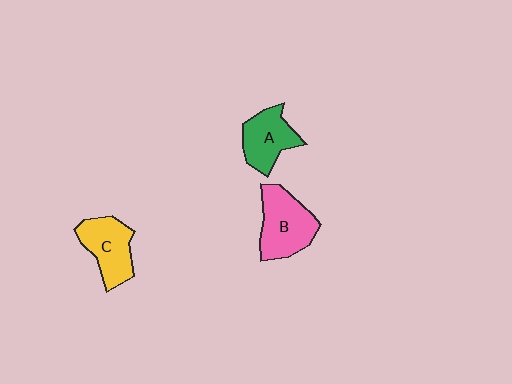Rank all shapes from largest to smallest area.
From largest to smallest: B (pink), C (yellow), A (green).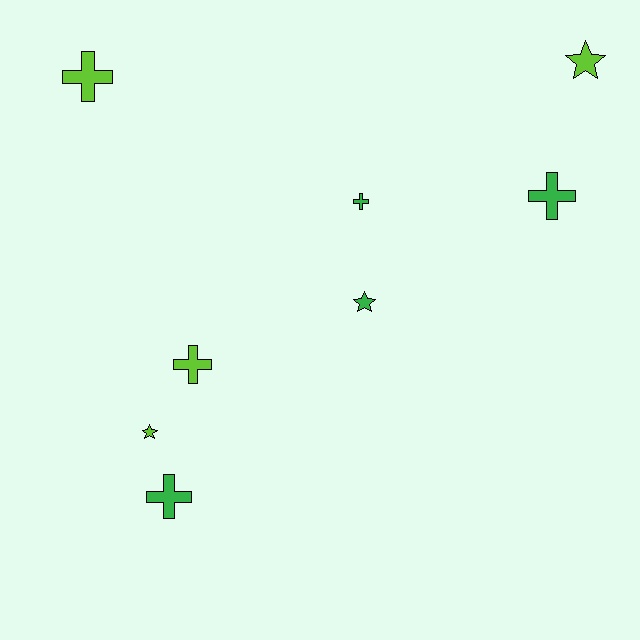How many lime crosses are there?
There are 2 lime crosses.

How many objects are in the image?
There are 8 objects.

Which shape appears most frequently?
Cross, with 5 objects.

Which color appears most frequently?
Lime, with 4 objects.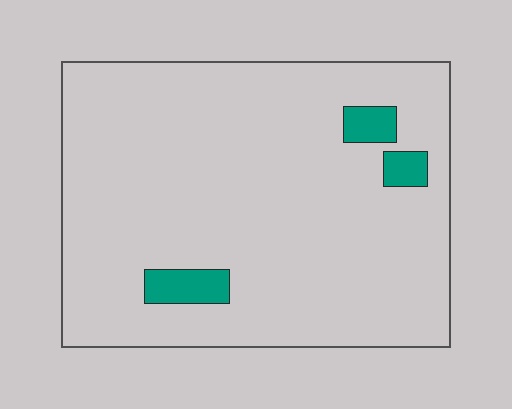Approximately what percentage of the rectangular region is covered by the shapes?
Approximately 5%.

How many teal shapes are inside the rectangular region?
3.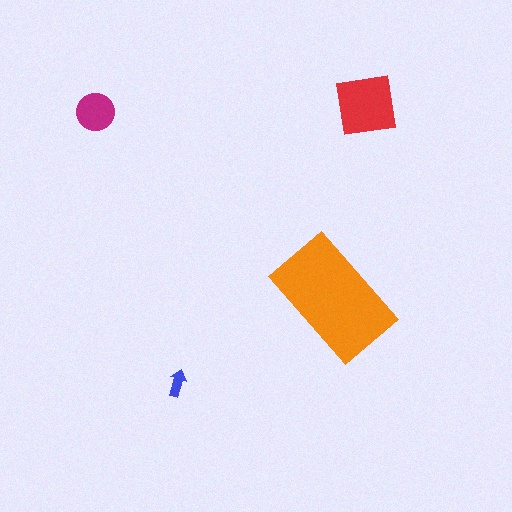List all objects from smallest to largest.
The blue arrow, the magenta circle, the red square, the orange rectangle.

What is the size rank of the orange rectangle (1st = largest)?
1st.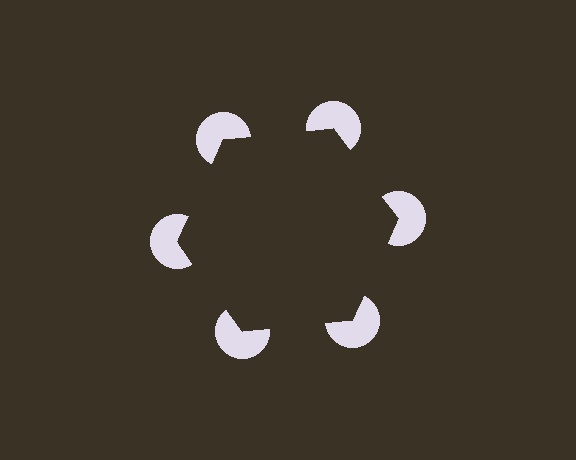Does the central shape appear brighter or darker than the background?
It typically appears slightly darker than the background, even though no actual brightness change is drawn.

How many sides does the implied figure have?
6 sides.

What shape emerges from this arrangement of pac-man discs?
An illusory hexagon — its edges are inferred from the aligned wedge cuts in the pac-man discs, not physically drawn.